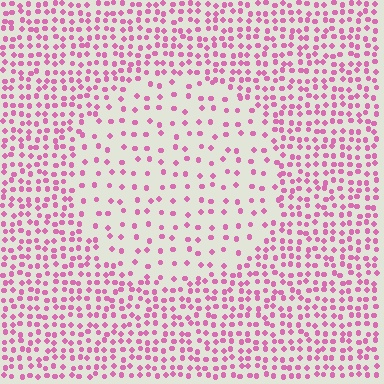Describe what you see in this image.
The image contains small pink elements arranged at two different densities. A circle-shaped region is visible where the elements are less densely packed than the surrounding area.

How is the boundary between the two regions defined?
The boundary is defined by a change in element density (approximately 2.3x ratio). All elements are the same color, size, and shape.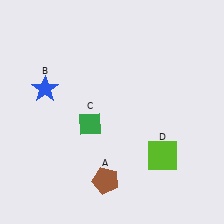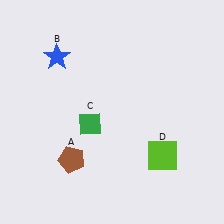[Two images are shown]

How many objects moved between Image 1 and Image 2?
2 objects moved between the two images.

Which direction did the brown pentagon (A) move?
The brown pentagon (A) moved left.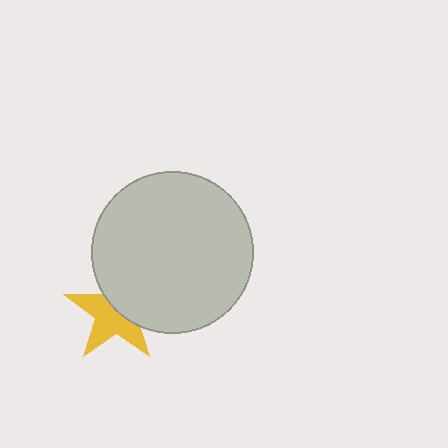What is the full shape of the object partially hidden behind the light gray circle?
The partially hidden object is a yellow star.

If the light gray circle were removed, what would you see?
You would see the complete yellow star.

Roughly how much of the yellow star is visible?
About half of it is visible (roughly 56%).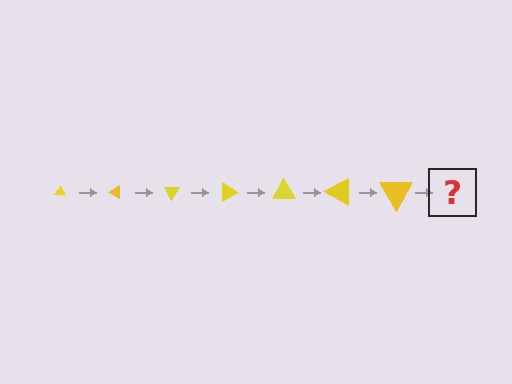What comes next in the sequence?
The next element should be a triangle, larger than the previous one and rotated 210 degrees from the start.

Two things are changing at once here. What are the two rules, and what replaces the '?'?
The two rules are that the triangle grows larger each step and it rotates 30 degrees each step. The '?' should be a triangle, larger than the previous one and rotated 210 degrees from the start.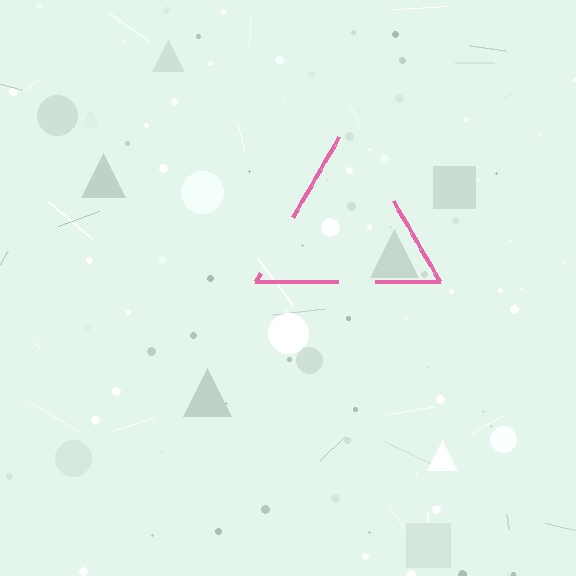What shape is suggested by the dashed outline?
The dashed outline suggests a triangle.